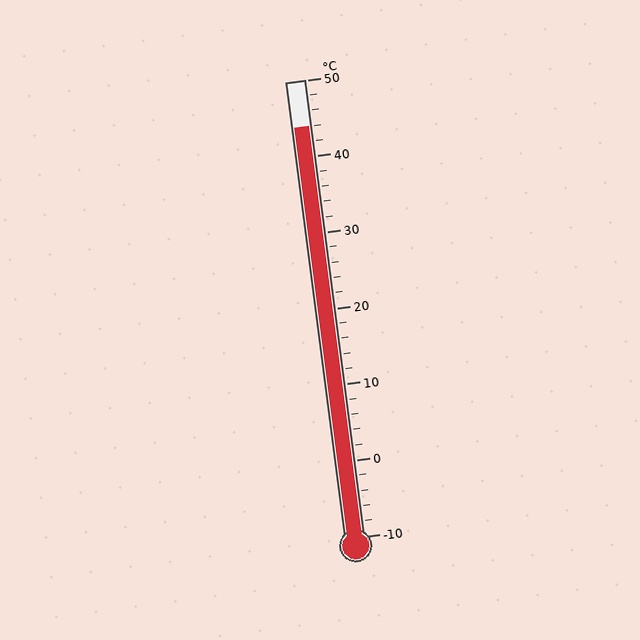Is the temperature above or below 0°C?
The temperature is above 0°C.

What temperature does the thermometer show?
The thermometer shows approximately 44°C.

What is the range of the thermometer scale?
The thermometer scale ranges from -10°C to 50°C.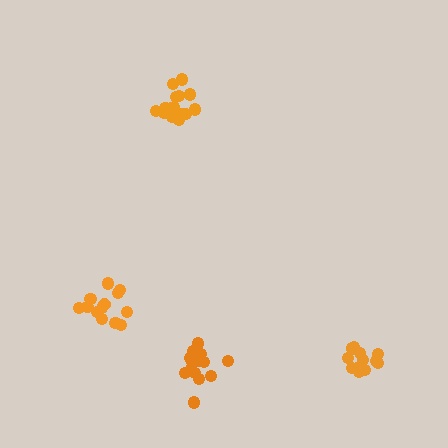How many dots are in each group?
Group 1: 13 dots, Group 2: 12 dots, Group 3: 17 dots, Group 4: 15 dots (57 total).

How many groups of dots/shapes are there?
There are 4 groups.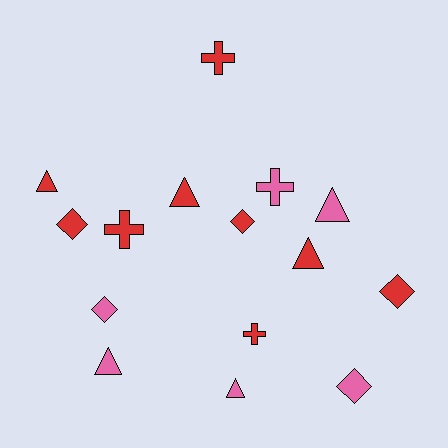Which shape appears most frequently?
Triangle, with 6 objects.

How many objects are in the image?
There are 15 objects.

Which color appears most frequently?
Red, with 9 objects.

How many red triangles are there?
There are 3 red triangles.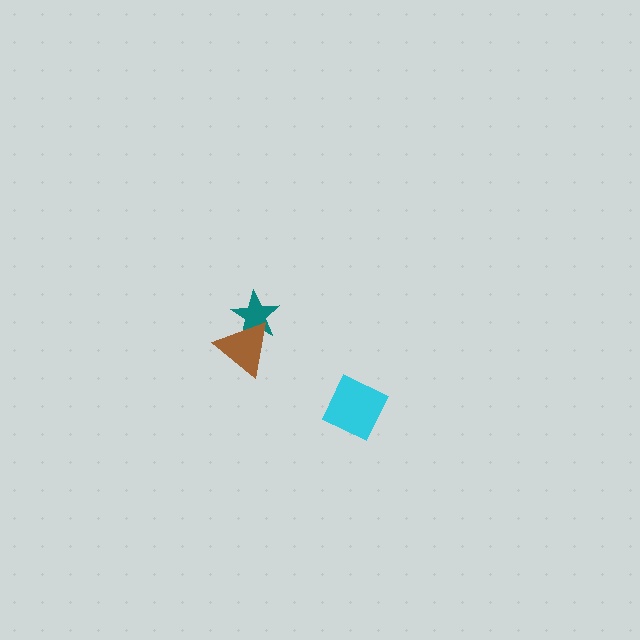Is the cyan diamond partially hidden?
No, no other shape covers it.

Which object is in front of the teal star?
The brown triangle is in front of the teal star.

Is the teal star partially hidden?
Yes, it is partially covered by another shape.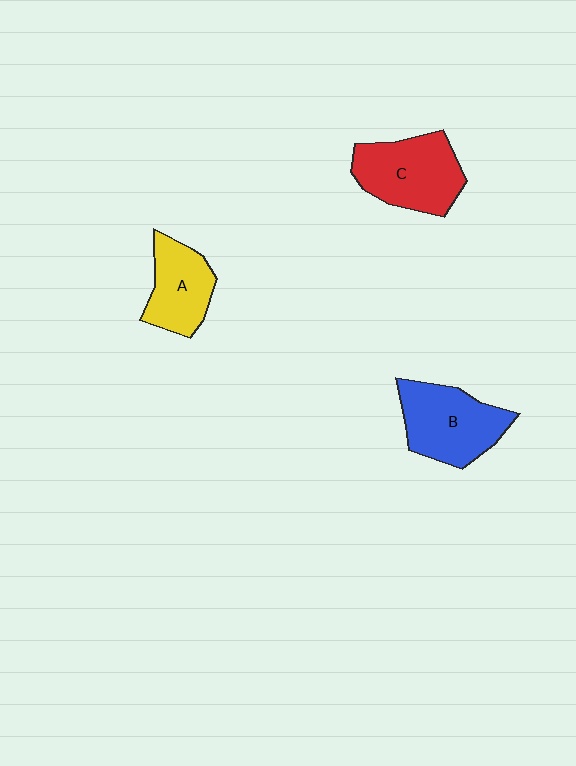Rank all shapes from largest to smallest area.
From largest to smallest: C (red), B (blue), A (yellow).